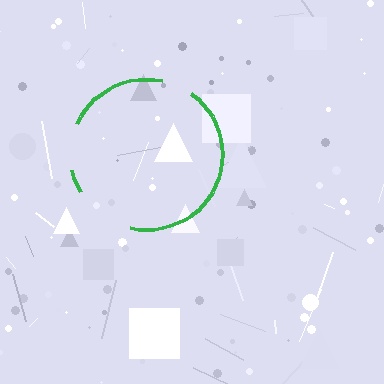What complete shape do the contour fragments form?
The contour fragments form a circle.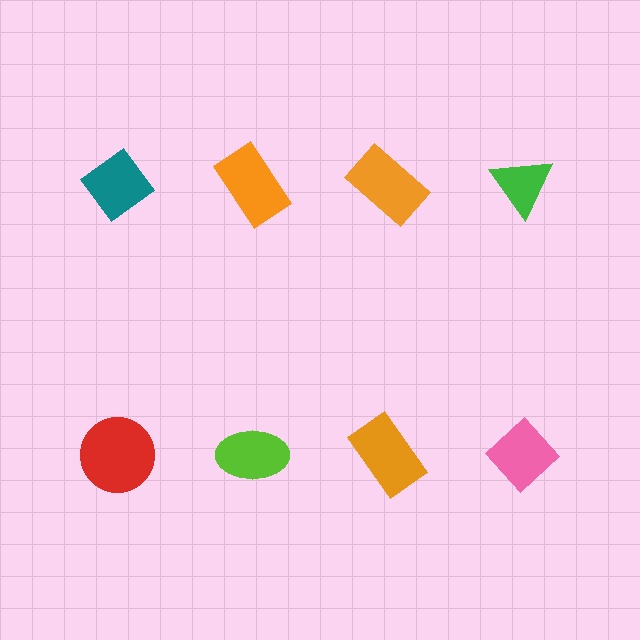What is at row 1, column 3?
An orange rectangle.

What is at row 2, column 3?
An orange rectangle.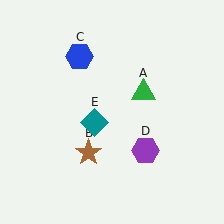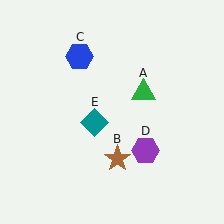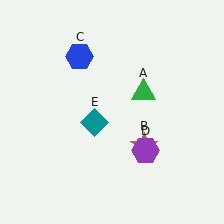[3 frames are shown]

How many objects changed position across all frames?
1 object changed position: brown star (object B).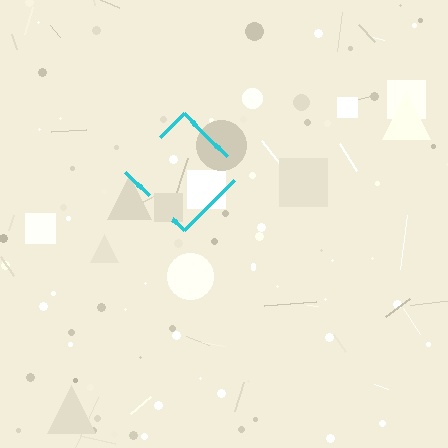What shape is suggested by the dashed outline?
The dashed outline suggests a diamond.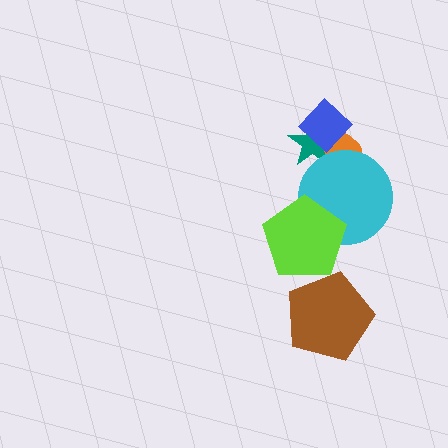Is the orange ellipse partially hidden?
Yes, it is partially covered by another shape.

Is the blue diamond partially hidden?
No, no other shape covers it.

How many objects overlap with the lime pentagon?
1 object overlaps with the lime pentagon.